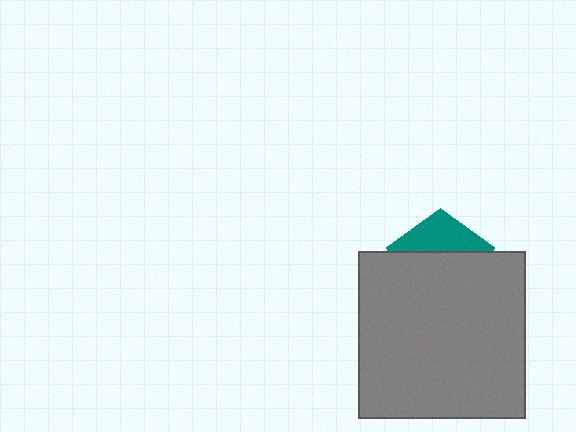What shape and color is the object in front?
The object in front is a gray square.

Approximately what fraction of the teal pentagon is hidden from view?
Roughly 67% of the teal pentagon is hidden behind the gray square.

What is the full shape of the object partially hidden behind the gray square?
The partially hidden object is a teal pentagon.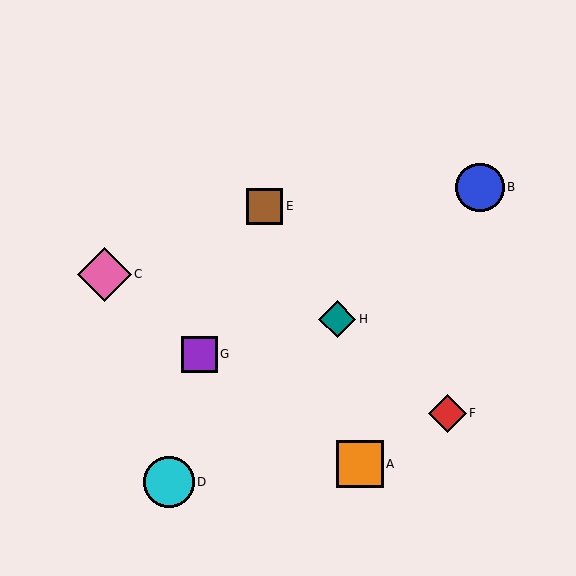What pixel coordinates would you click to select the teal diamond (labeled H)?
Click at (337, 319) to select the teal diamond H.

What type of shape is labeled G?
Shape G is a purple square.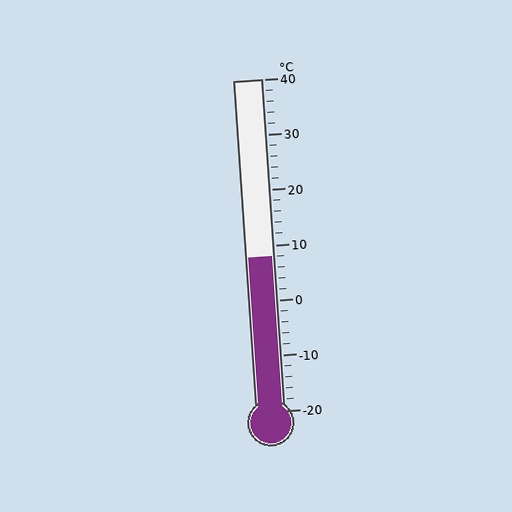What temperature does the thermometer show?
The thermometer shows approximately 8°C.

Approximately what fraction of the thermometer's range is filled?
The thermometer is filled to approximately 45% of its range.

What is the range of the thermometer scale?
The thermometer scale ranges from -20°C to 40°C.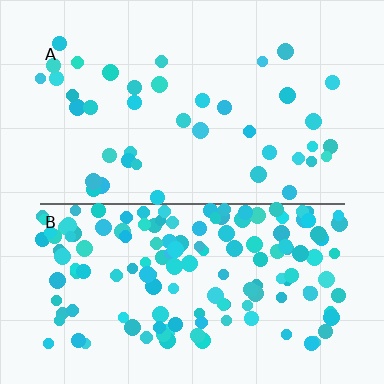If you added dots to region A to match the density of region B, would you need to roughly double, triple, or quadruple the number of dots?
Approximately quadruple.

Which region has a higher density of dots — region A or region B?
B (the bottom).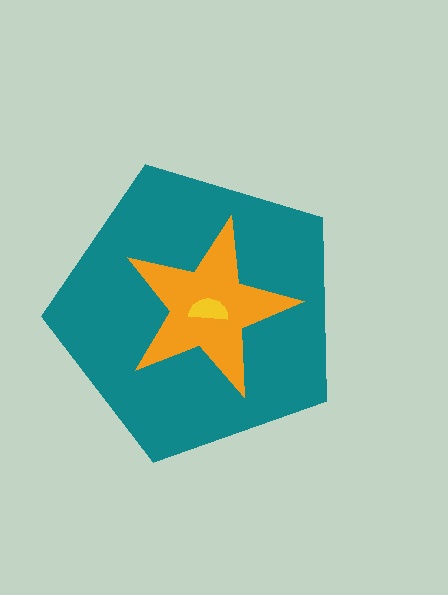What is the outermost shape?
The teal pentagon.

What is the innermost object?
The yellow semicircle.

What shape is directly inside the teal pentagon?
The orange star.